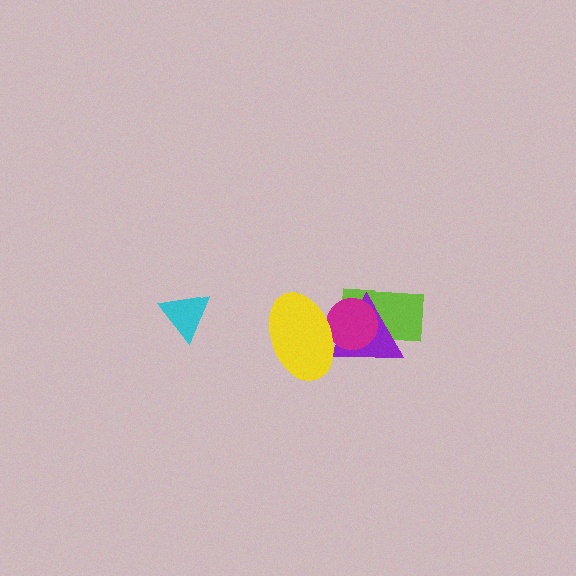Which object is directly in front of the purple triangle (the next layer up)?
The magenta circle is directly in front of the purple triangle.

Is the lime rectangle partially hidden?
Yes, it is partially covered by another shape.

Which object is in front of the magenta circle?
The yellow ellipse is in front of the magenta circle.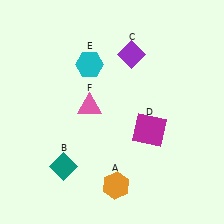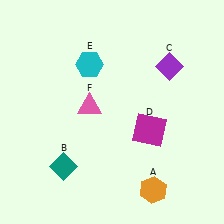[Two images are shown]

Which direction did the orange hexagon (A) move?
The orange hexagon (A) moved right.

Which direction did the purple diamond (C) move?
The purple diamond (C) moved right.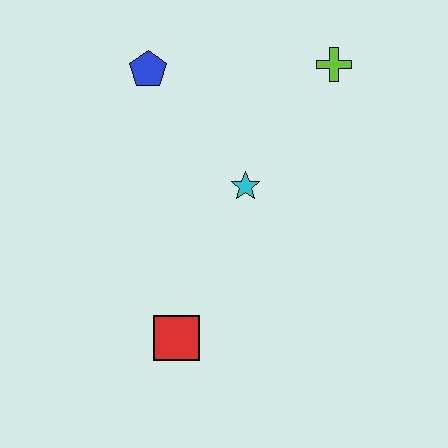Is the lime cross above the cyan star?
Yes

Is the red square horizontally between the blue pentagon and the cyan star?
Yes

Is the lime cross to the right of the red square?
Yes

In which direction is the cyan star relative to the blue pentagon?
The cyan star is below the blue pentagon.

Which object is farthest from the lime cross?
The red square is farthest from the lime cross.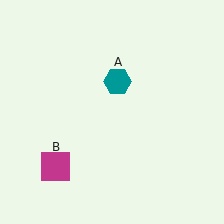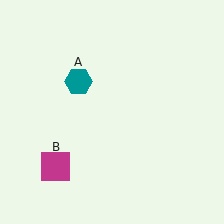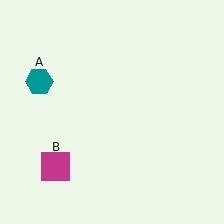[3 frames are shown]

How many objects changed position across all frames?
1 object changed position: teal hexagon (object A).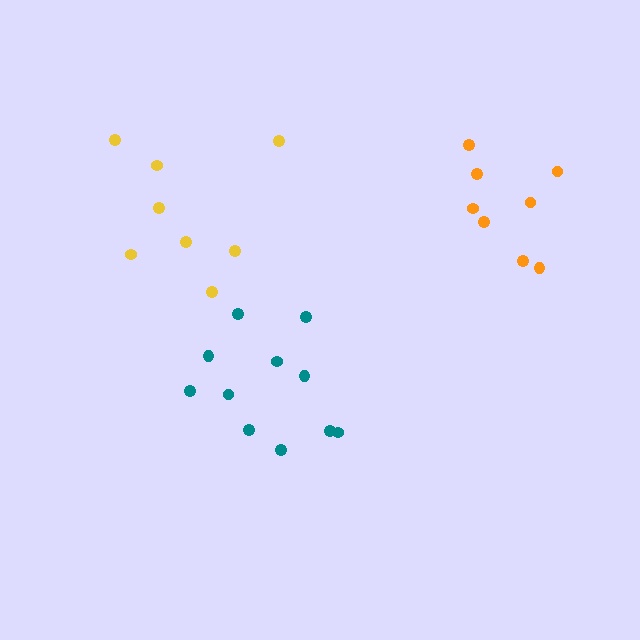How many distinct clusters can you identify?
There are 3 distinct clusters.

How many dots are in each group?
Group 1: 8 dots, Group 2: 8 dots, Group 3: 11 dots (27 total).